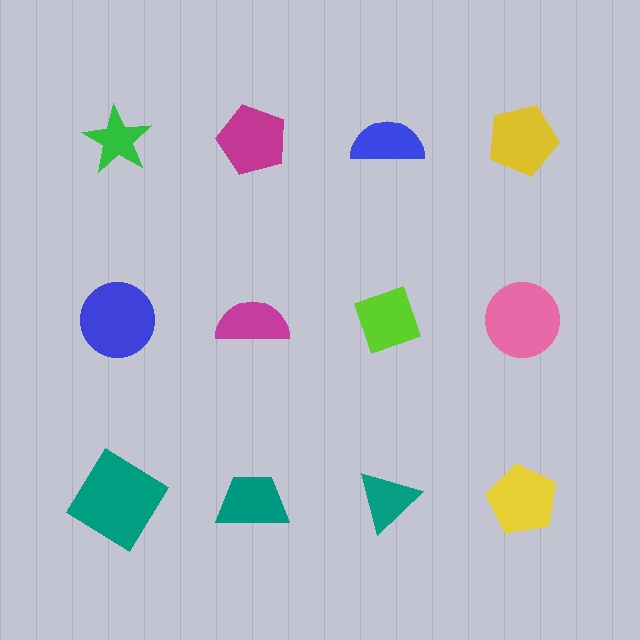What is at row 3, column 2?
A teal trapezoid.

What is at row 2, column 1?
A blue circle.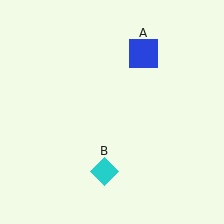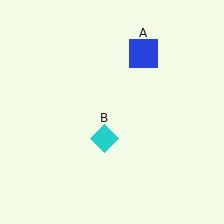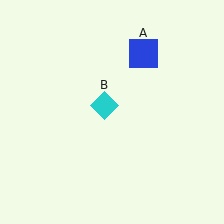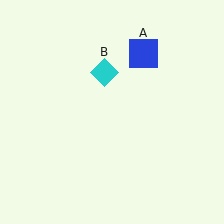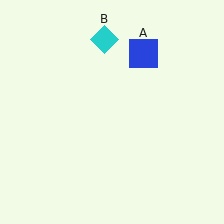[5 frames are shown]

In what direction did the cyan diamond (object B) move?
The cyan diamond (object B) moved up.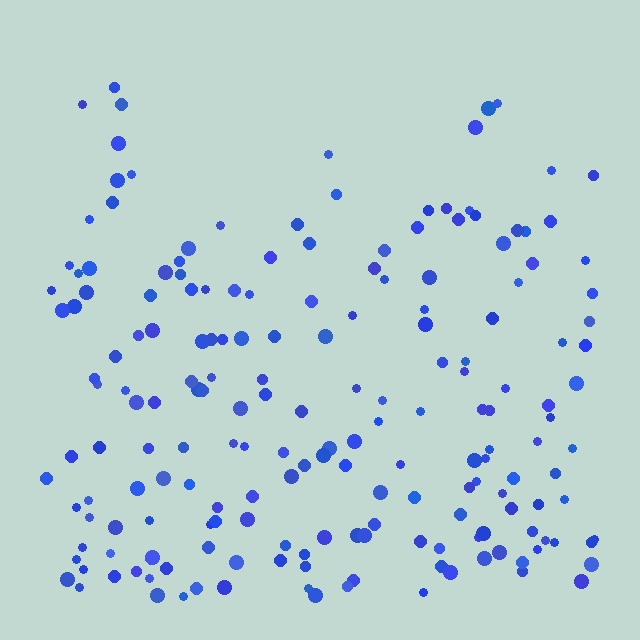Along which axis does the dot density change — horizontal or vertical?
Vertical.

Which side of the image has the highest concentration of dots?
The bottom.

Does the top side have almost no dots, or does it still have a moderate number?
Still a moderate number, just noticeably fewer than the bottom.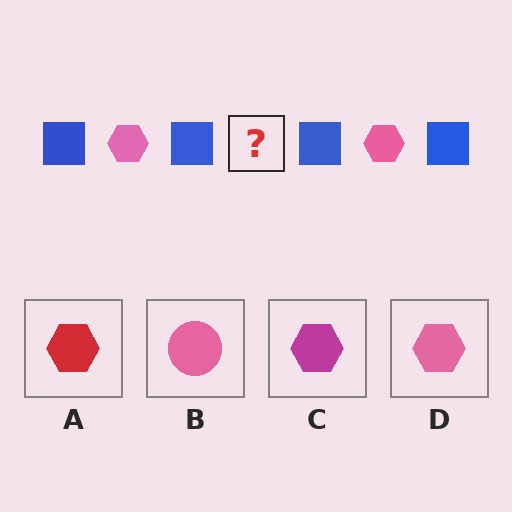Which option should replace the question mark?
Option D.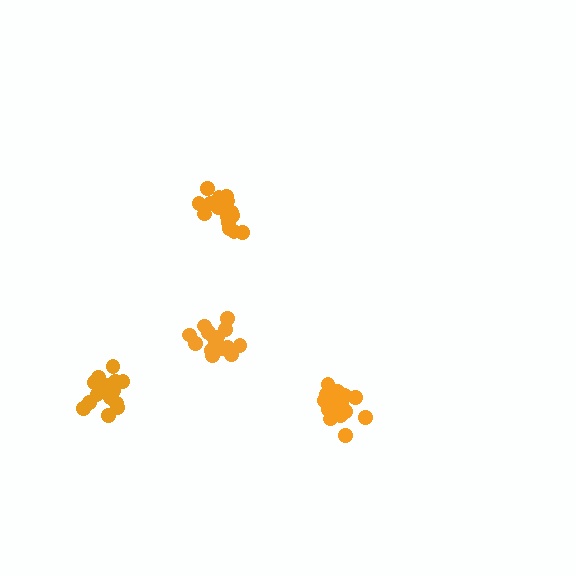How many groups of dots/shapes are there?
There are 4 groups.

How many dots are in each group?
Group 1: 17 dots, Group 2: 16 dots, Group 3: 16 dots, Group 4: 15 dots (64 total).